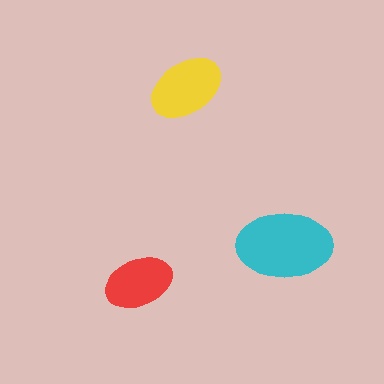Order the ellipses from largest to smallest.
the cyan one, the yellow one, the red one.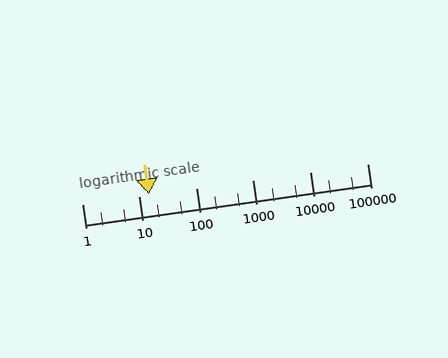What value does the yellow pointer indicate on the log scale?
The pointer indicates approximately 15.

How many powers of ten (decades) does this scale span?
The scale spans 5 decades, from 1 to 100000.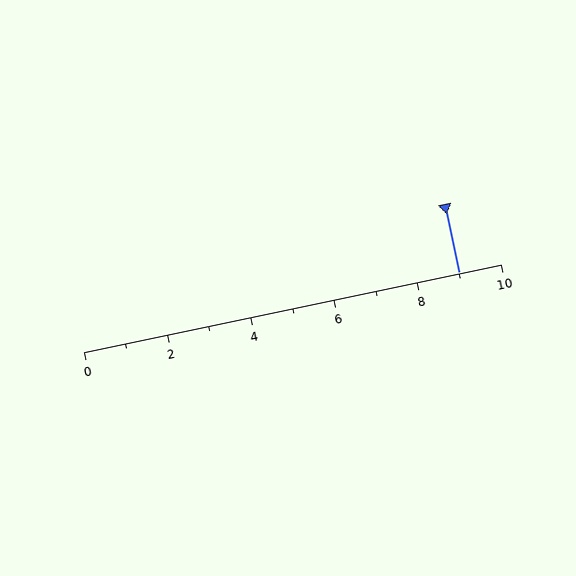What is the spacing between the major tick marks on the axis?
The major ticks are spaced 2 apart.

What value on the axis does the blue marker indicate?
The marker indicates approximately 9.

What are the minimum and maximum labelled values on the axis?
The axis runs from 0 to 10.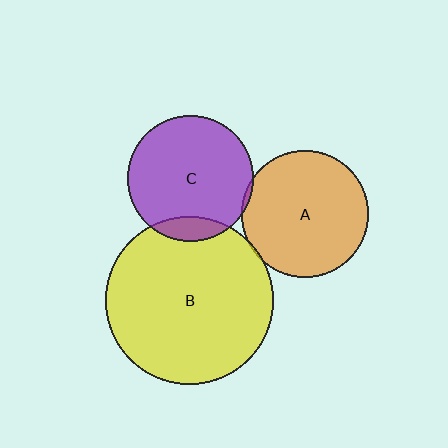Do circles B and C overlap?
Yes.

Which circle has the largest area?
Circle B (yellow).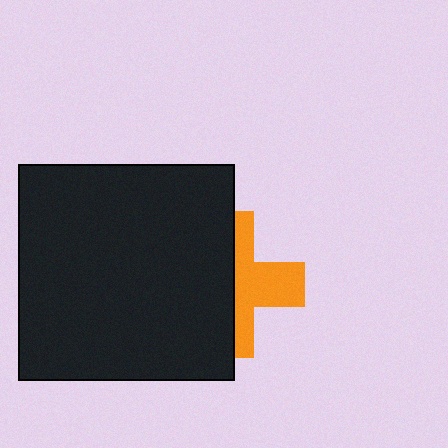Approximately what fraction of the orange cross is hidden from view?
Roughly 55% of the orange cross is hidden behind the black square.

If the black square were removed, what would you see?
You would see the complete orange cross.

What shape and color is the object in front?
The object in front is a black square.